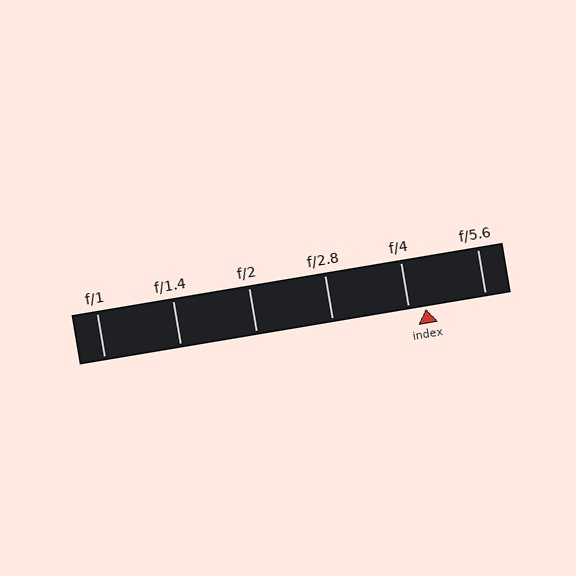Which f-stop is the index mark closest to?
The index mark is closest to f/4.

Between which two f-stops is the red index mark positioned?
The index mark is between f/4 and f/5.6.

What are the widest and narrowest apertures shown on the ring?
The widest aperture shown is f/1 and the narrowest is f/5.6.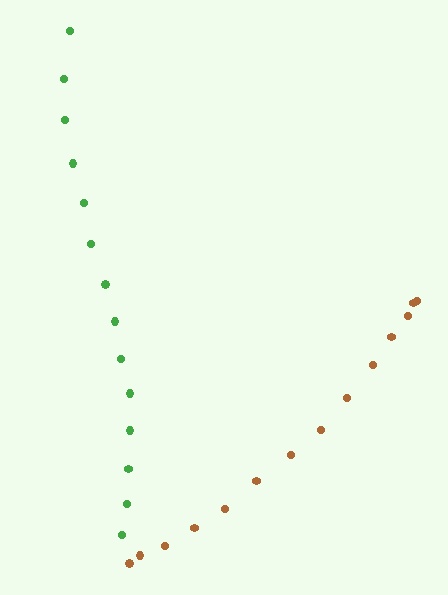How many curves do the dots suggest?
There are 2 distinct paths.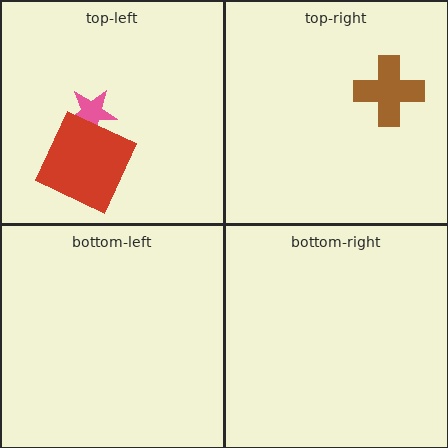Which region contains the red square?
The top-left region.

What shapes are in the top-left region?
The pink star, the red square.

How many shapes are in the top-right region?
1.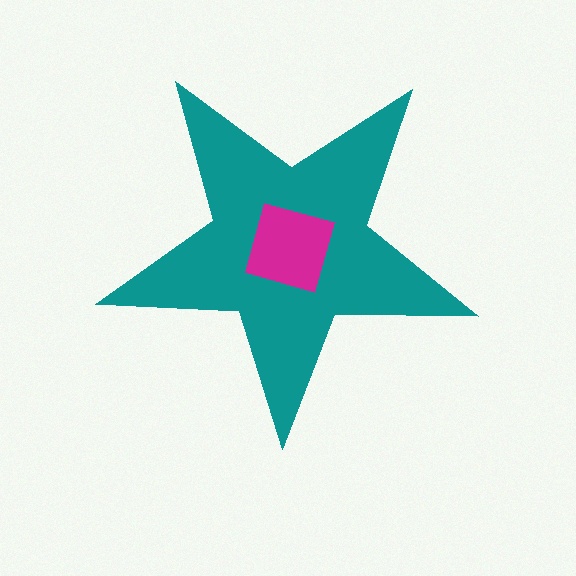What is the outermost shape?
The teal star.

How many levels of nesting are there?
2.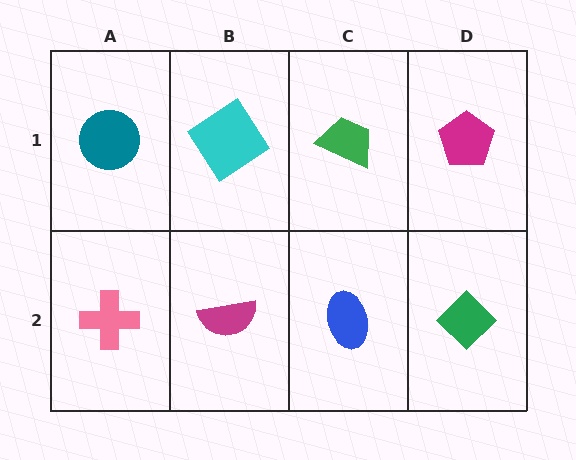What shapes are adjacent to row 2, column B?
A cyan diamond (row 1, column B), a pink cross (row 2, column A), a blue ellipse (row 2, column C).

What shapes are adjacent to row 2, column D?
A magenta pentagon (row 1, column D), a blue ellipse (row 2, column C).